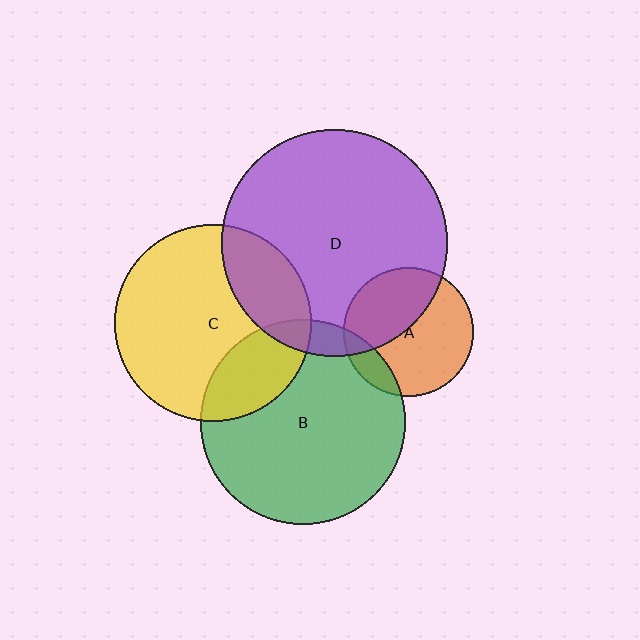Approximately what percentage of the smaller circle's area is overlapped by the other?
Approximately 10%.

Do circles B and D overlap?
Yes.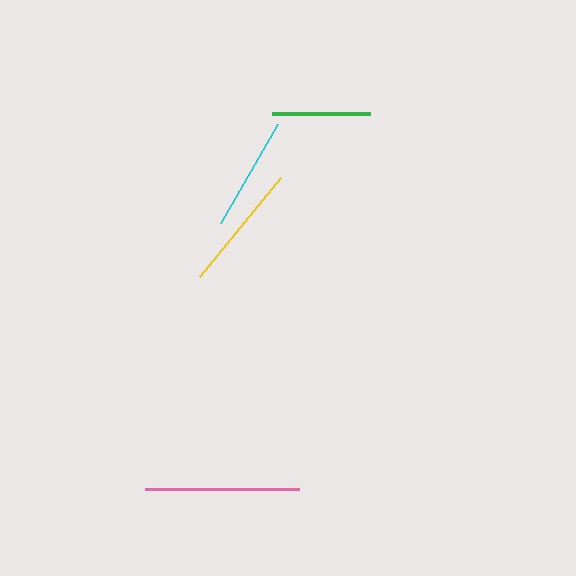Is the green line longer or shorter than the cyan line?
The cyan line is longer than the green line.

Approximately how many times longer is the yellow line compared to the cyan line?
The yellow line is approximately 1.1 times the length of the cyan line.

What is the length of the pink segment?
The pink segment is approximately 154 pixels long.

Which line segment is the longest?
The pink line is the longest at approximately 154 pixels.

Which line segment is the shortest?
The green line is the shortest at approximately 98 pixels.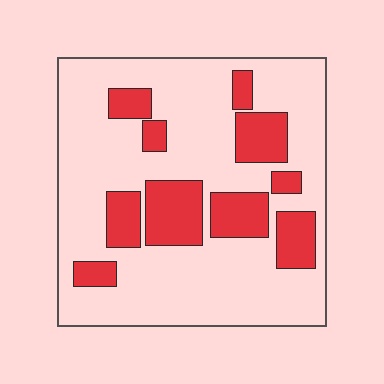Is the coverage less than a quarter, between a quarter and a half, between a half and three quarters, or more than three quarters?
Between a quarter and a half.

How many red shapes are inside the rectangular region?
10.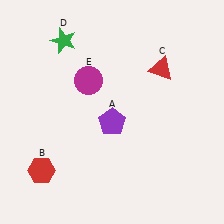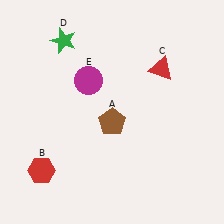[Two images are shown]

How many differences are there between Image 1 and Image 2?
There is 1 difference between the two images.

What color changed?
The pentagon (A) changed from purple in Image 1 to brown in Image 2.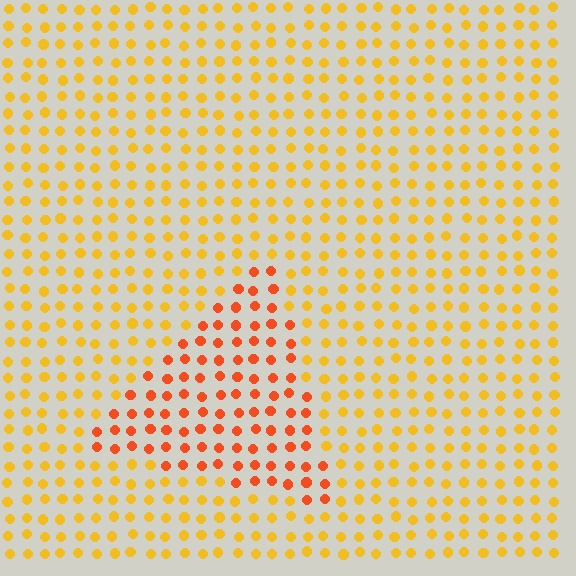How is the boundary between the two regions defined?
The boundary is defined purely by a slight shift in hue (about 32 degrees). Spacing, size, and orientation are identical on both sides.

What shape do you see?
I see a triangle.